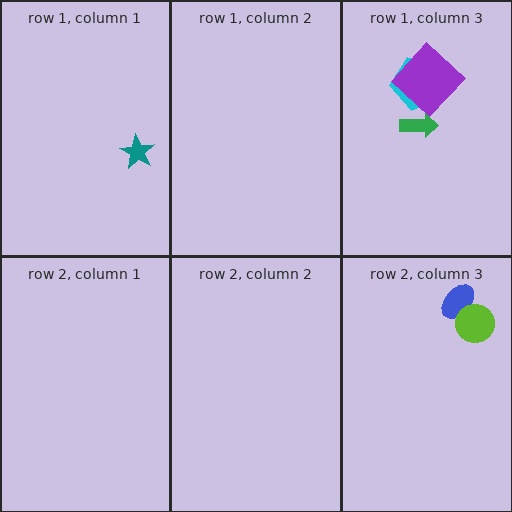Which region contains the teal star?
The row 1, column 1 region.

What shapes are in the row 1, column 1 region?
The teal star.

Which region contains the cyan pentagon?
The row 1, column 3 region.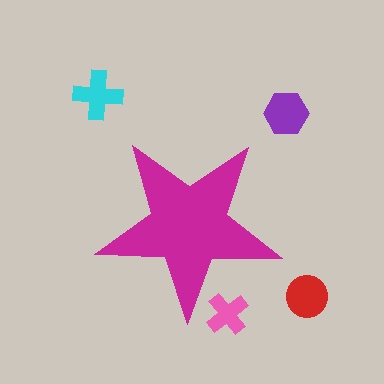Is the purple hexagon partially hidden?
No, the purple hexagon is fully visible.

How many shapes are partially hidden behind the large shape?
1 shape is partially hidden.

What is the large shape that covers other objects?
A magenta star.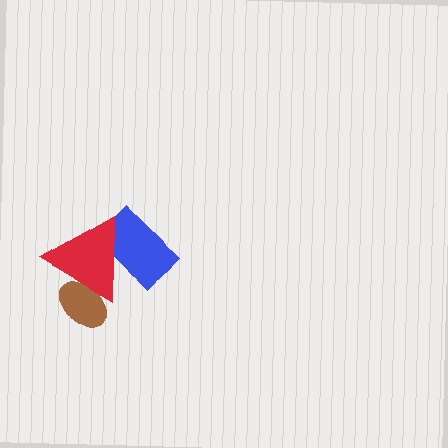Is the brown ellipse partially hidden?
Yes, it is partially covered by another shape.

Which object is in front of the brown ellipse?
The red triangle is in front of the brown ellipse.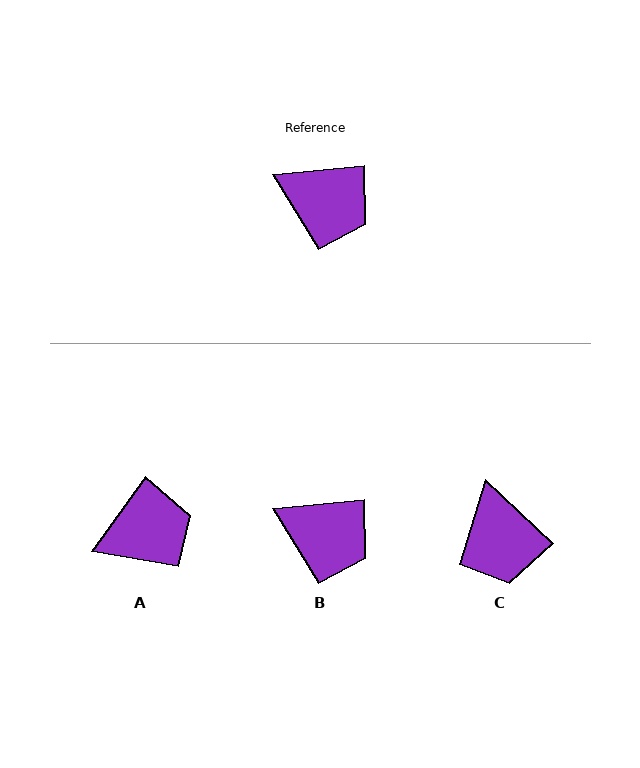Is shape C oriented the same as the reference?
No, it is off by about 49 degrees.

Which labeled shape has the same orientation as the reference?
B.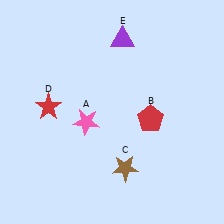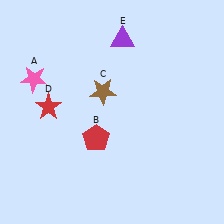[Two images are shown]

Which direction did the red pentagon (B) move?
The red pentagon (B) moved left.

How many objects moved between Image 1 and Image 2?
3 objects moved between the two images.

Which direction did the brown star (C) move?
The brown star (C) moved up.